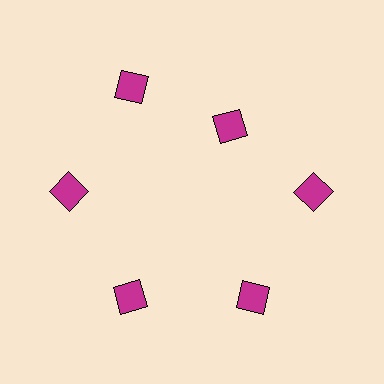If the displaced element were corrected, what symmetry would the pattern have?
It would have 6-fold rotational symmetry — the pattern would map onto itself every 60 degrees.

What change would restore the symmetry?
The symmetry would be restored by moving it outward, back onto the ring so that all 6 diamonds sit at equal angles and equal distance from the center.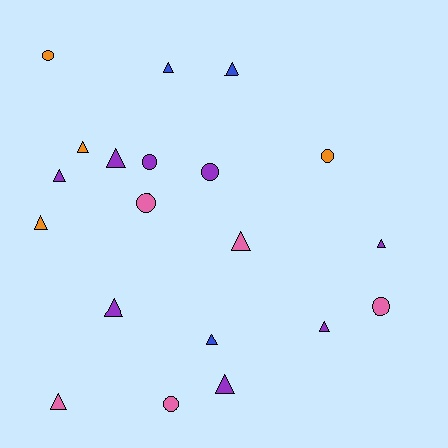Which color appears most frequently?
Purple, with 8 objects.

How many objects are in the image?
There are 20 objects.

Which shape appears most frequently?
Triangle, with 13 objects.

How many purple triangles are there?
There are 6 purple triangles.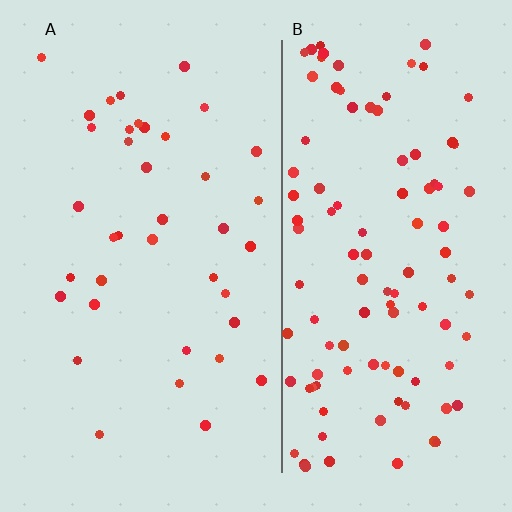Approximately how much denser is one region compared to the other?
Approximately 2.8× — region B over region A.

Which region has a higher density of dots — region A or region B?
B (the right).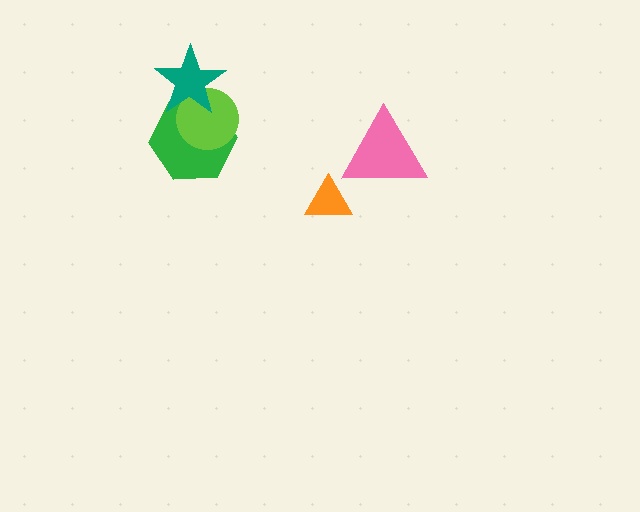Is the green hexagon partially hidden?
Yes, it is partially covered by another shape.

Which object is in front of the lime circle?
The teal star is in front of the lime circle.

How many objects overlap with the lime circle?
2 objects overlap with the lime circle.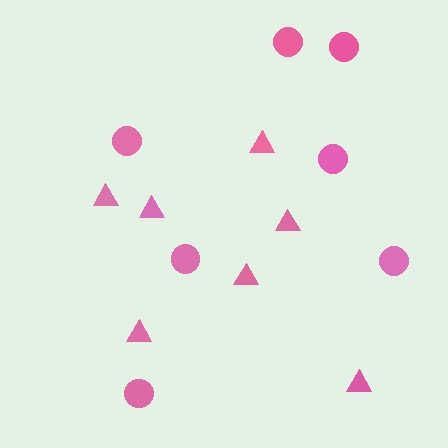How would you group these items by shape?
There are 2 groups: one group of triangles (7) and one group of circles (7).